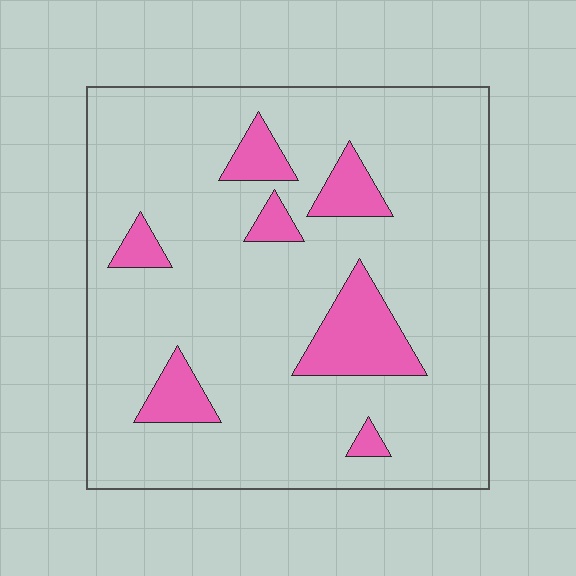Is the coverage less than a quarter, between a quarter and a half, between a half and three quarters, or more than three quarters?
Less than a quarter.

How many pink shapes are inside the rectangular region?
7.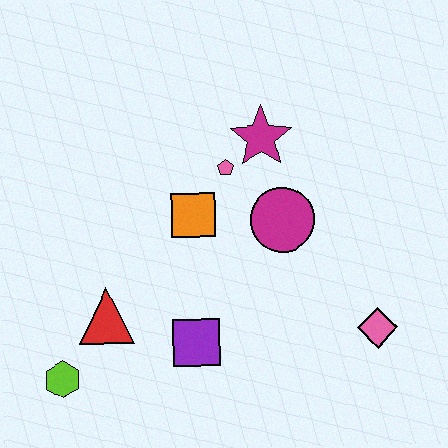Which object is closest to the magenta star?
The pink pentagon is closest to the magenta star.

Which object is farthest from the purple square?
The magenta star is farthest from the purple square.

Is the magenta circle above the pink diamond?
Yes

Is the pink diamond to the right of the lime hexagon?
Yes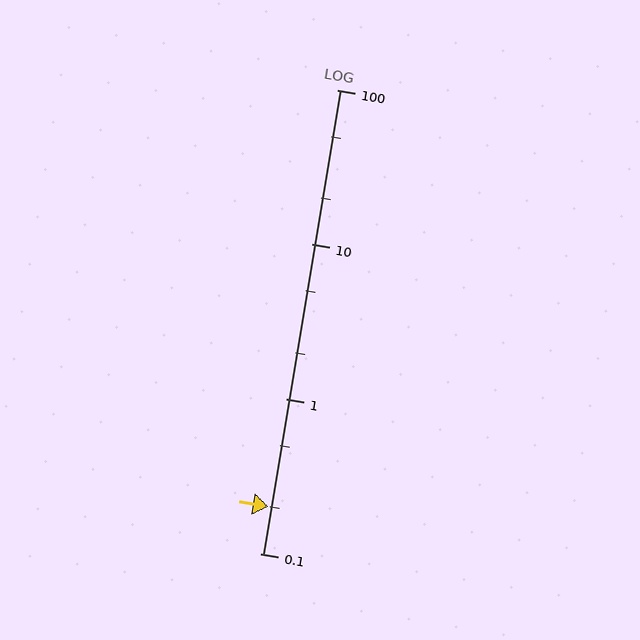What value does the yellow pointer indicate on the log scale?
The pointer indicates approximately 0.2.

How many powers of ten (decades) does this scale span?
The scale spans 3 decades, from 0.1 to 100.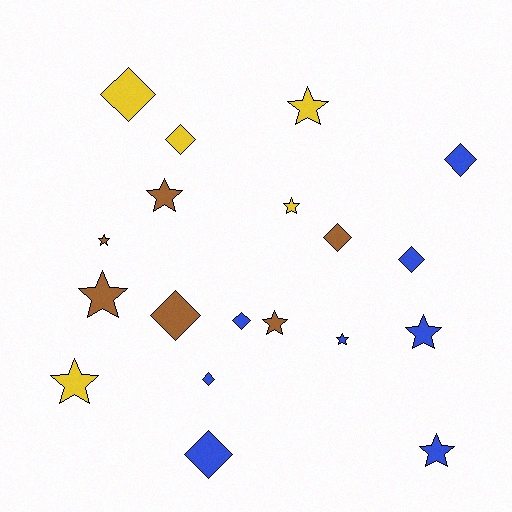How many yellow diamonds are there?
There are 2 yellow diamonds.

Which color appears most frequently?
Blue, with 8 objects.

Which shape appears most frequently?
Star, with 10 objects.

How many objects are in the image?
There are 19 objects.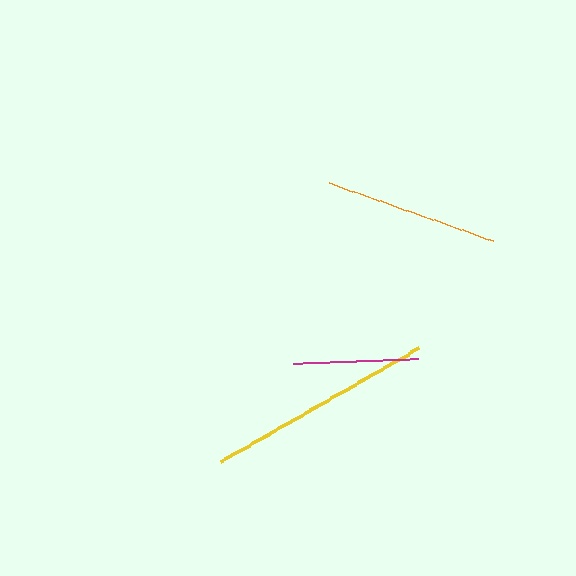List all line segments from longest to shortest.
From longest to shortest: yellow, orange, magenta.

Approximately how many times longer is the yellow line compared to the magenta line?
The yellow line is approximately 1.8 times the length of the magenta line.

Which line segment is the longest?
The yellow line is the longest at approximately 228 pixels.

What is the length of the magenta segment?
The magenta segment is approximately 125 pixels long.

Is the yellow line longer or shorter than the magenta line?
The yellow line is longer than the magenta line.